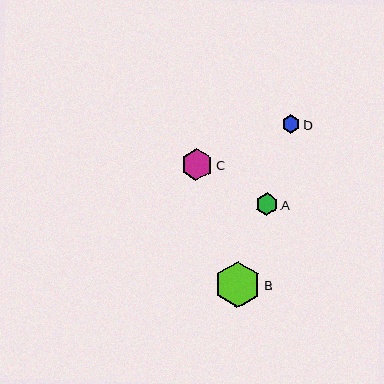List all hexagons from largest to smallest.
From largest to smallest: B, C, A, D.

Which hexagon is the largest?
Hexagon B is the largest with a size of approximately 46 pixels.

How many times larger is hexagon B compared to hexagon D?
Hexagon B is approximately 2.5 times the size of hexagon D.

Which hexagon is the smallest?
Hexagon D is the smallest with a size of approximately 18 pixels.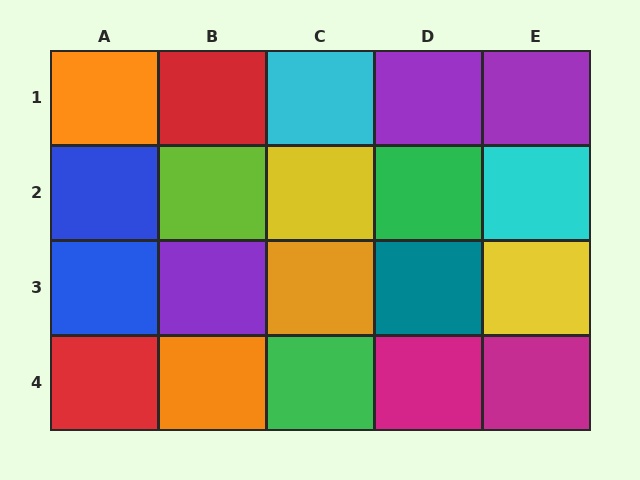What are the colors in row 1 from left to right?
Orange, red, cyan, purple, purple.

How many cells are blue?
2 cells are blue.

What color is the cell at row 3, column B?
Purple.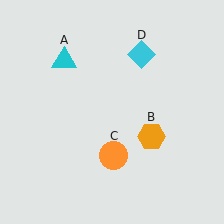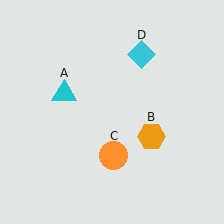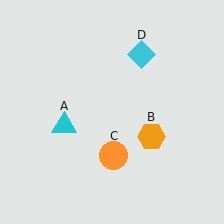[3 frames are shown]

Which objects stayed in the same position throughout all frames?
Orange hexagon (object B) and orange circle (object C) and cyan diamond (object D) remained stationary.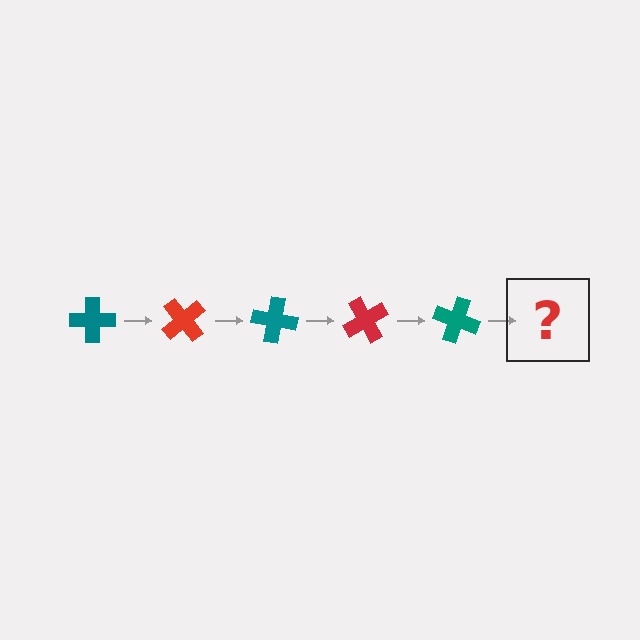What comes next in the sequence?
The next element should be a red cross, rotated 250 degrees from the start.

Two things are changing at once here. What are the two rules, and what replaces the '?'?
The two rules are that it rotates 50 degrees each step and the color cycles through teal and red. The '?' should be a red cross, rotated 250 degrees from the start.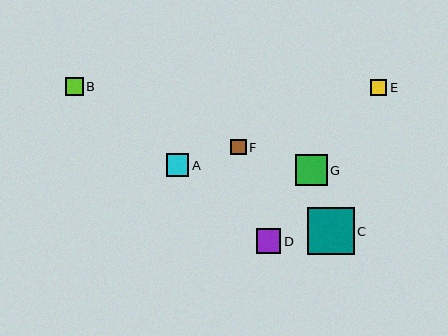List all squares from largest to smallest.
From largest to smallest: C, G, D, A, B, E, F.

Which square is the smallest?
Square F is the smallest with a size of approximately 15 pixels.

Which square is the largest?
Square C is the largest with a size of approximately 47 pixels.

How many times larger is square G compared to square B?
Square G is approximately 1.7 times the size of square B.